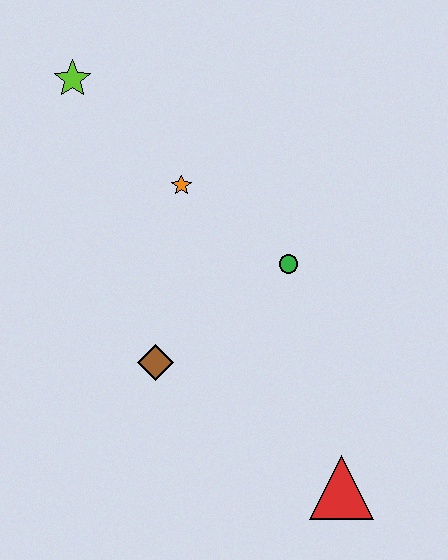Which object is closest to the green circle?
The orange star is closest to the green circle.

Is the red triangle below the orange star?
Yes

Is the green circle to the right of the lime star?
Yes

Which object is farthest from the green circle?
The lime star is farthest from the green circle.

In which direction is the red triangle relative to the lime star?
The red triangle is below the lime star.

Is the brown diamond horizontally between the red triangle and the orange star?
No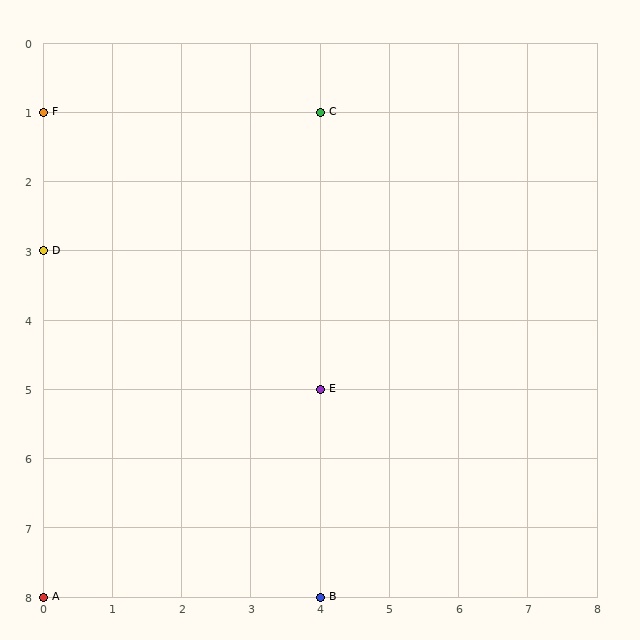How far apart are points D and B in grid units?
Points D and B are 4 columns and 5 rows apart (about 6.4 grid units diagonally).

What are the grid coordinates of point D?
Point D is at grid coordinates (0, 3).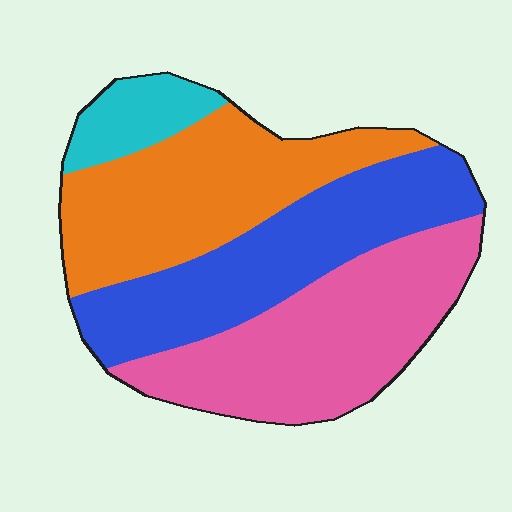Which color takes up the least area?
Cyan, at roughly 10%.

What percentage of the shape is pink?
Pink covers roughly 30% of the shape.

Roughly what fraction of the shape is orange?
Orange covers around 30% of the shape.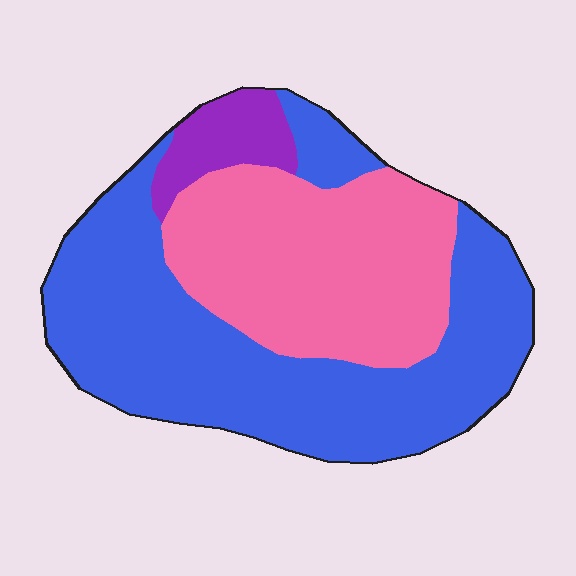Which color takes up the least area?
Purple, at roughly 10%.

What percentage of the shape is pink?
Pink takes up about three eighths (3/8) of the shape.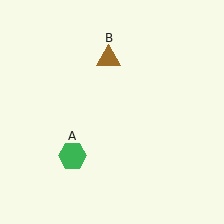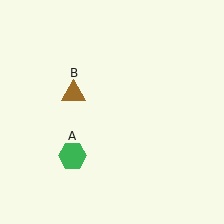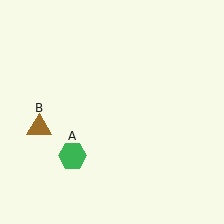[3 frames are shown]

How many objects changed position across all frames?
1 object changed position: brown triangle (object B).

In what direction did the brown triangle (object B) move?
The brown triangle (object B) moved down and to the left.